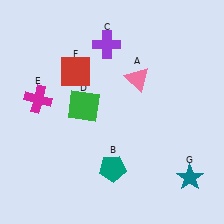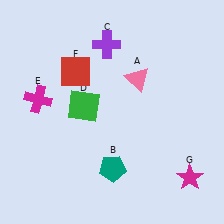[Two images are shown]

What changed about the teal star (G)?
In Image 1, G is teal. In Image 2, it changed to magenta.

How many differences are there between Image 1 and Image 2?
There is 1 difference between the two images.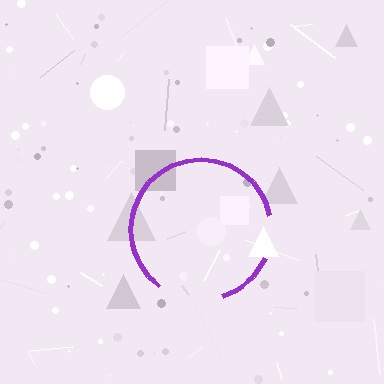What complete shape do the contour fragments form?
The contour fragments form a circle.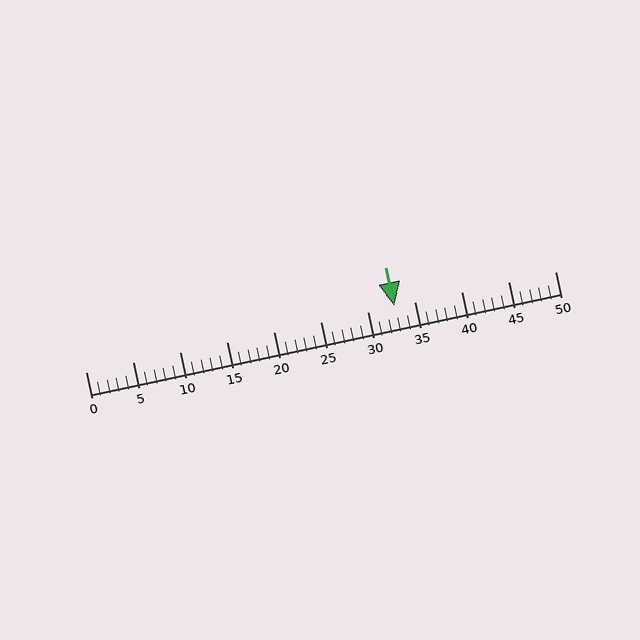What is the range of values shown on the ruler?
The ruler shows values from 0 to 50.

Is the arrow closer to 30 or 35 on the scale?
The arrow is closer to 35.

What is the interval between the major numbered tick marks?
The major tick marks are spaced 5 units apart.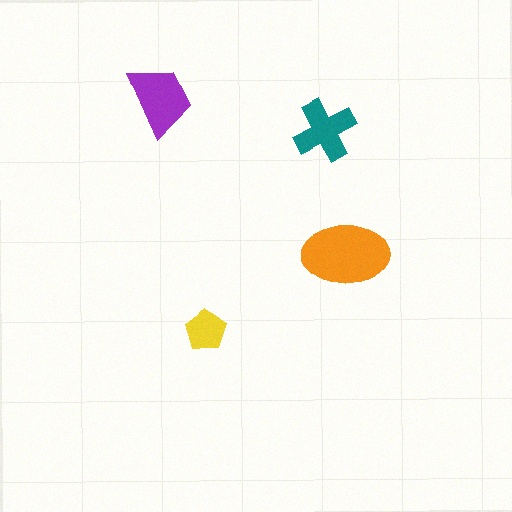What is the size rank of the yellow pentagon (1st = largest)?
4th.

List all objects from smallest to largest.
The yellow pentagon, the teal cross, the purple trapezoid, the orange ellipse.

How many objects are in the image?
There are 4 objects in the image.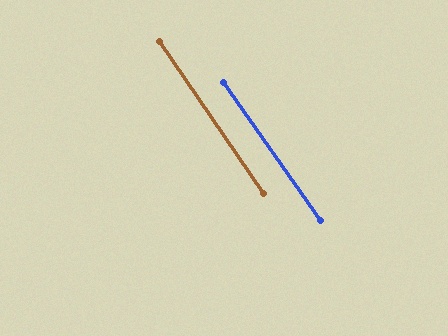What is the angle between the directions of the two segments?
Approximately 1 degree.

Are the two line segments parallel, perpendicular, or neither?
Parallel — their directions differ by only 0.6°.